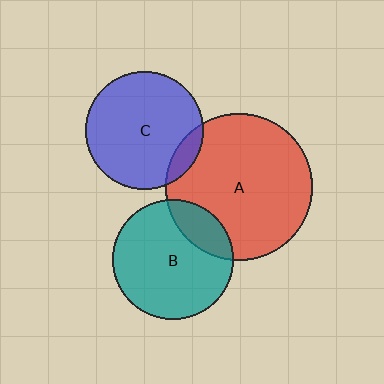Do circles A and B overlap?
Yes.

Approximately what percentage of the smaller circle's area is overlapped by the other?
Approximately 20%.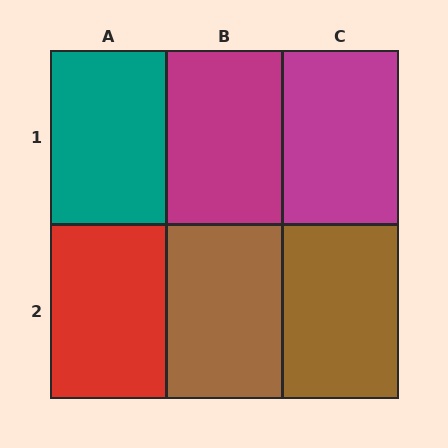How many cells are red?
1 cell is red.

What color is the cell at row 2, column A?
Red.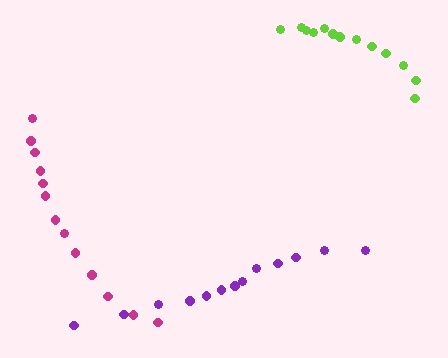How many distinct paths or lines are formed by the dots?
There are 3 distinct paths.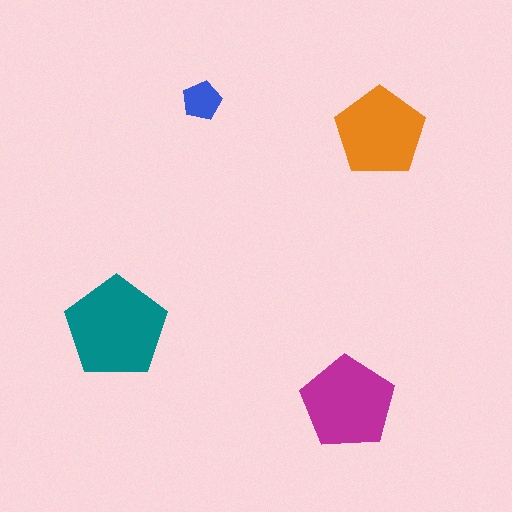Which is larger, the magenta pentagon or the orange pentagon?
The magenta one.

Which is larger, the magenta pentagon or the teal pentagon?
The teal one.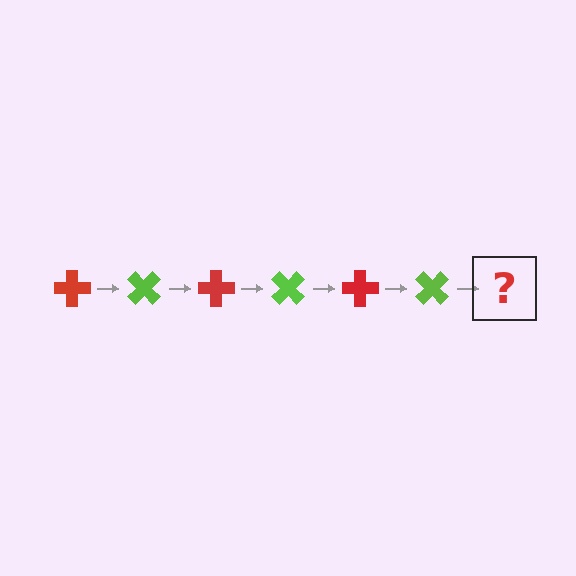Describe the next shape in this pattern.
It should be a red cross, rotated 270 degrees from the start.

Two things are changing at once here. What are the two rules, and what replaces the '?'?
The two rules are that it rotates 45 degrees each step and the color cycles through red and lime. The '?' should be a red cross, rotated 270 degrees from the start.